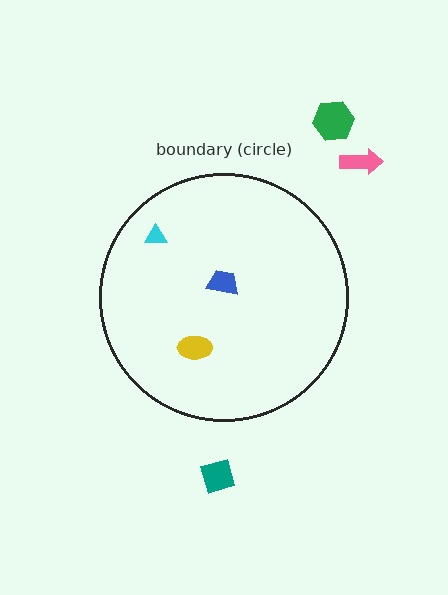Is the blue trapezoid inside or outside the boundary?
Inside.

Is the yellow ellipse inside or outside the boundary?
Inside.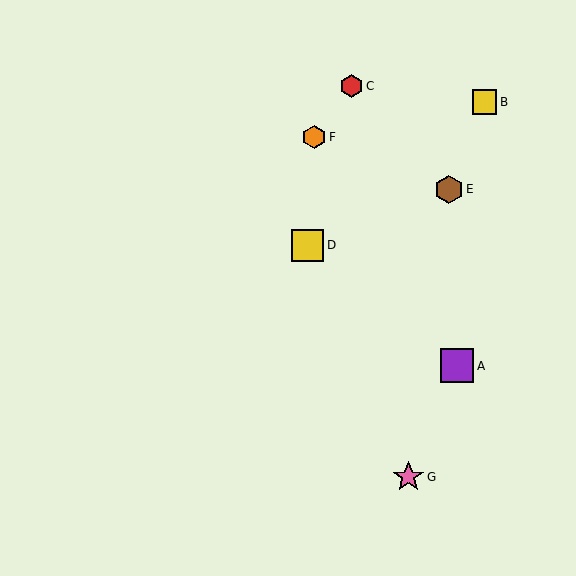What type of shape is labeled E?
Shape E is a brown hexagon.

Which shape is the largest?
The purple square (labeled A) is the largest.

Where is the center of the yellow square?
The center of the yellow square is at (308, 245).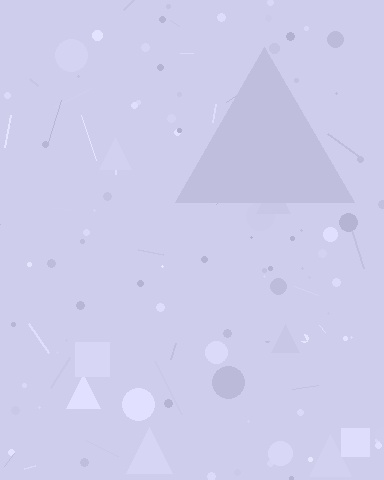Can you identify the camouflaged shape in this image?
The camouflaged shape is a triangle.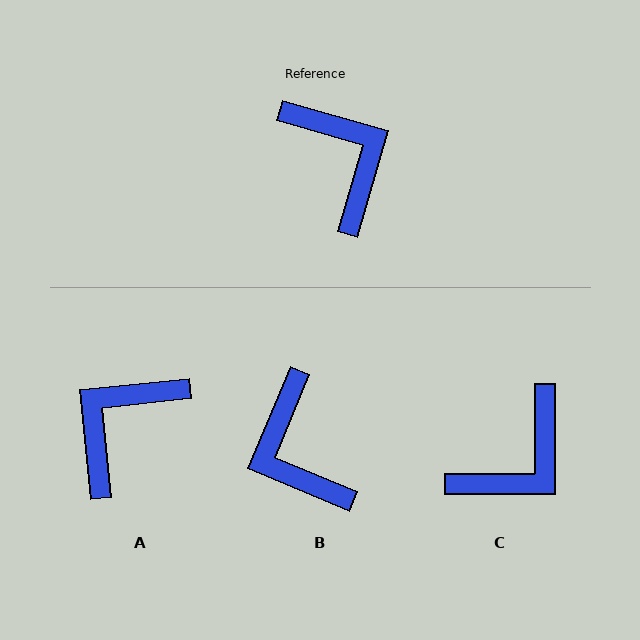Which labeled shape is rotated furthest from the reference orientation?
B, about 173 degrees away.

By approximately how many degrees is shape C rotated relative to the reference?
Approximately 74 degrees clockwise.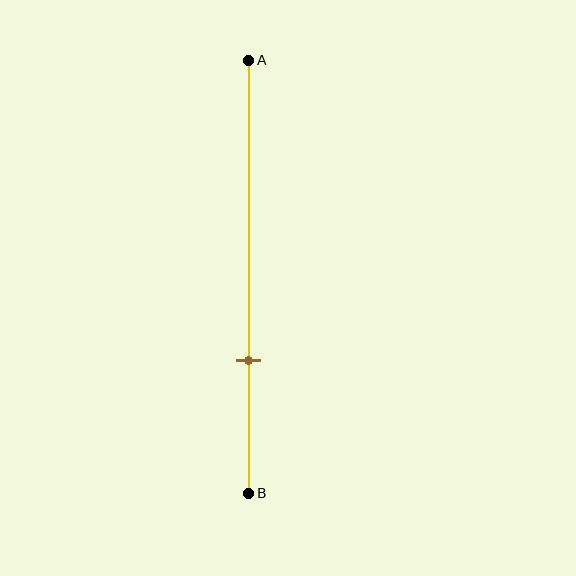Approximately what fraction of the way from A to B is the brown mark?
The brown mark is approximately 70% of the way from A to B.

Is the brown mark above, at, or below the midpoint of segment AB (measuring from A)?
The brown mark is below the midpoint of segment AB.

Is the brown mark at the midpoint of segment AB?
No, the mark is at about 70% from A, not at the 50% midpoint.